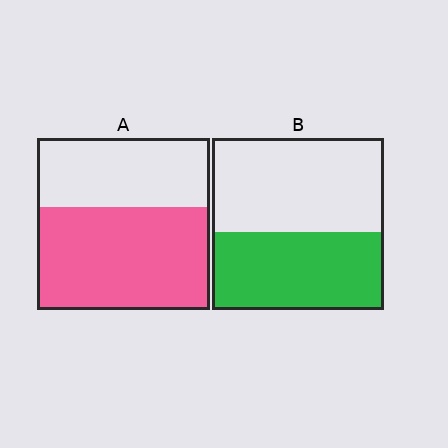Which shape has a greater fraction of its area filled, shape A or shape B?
Shape A.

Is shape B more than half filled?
No.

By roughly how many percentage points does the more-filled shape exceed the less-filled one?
By roughly 15 percentage points (A over B).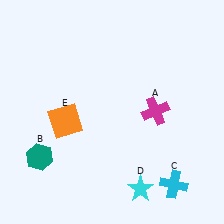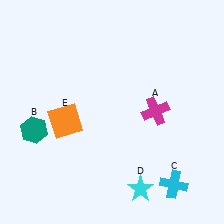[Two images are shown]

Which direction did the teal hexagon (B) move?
The teal hexagon (B) moved up.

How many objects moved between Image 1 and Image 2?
1 object moved between the two images.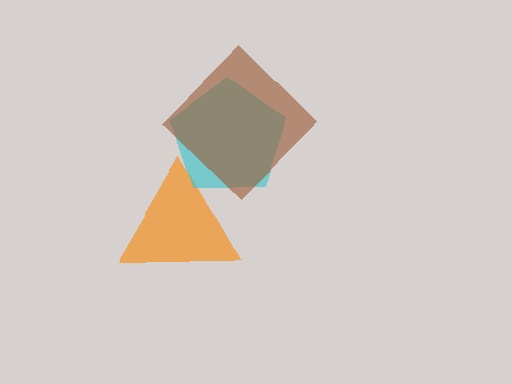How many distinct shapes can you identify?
There are 3 distinct shapes: an orange triangle, a cyan pentagon, a brown diamond.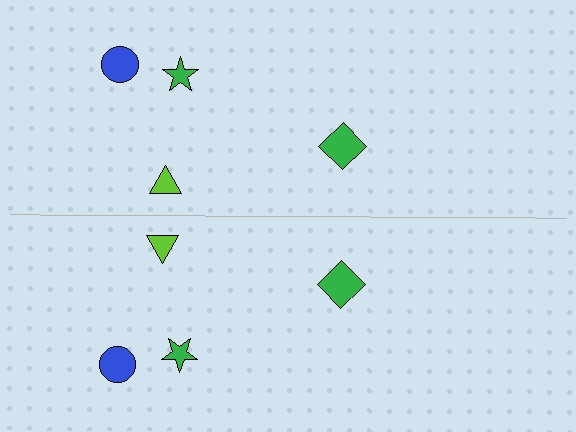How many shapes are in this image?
There are 8 shapes in this image.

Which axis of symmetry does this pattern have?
The pattern has a horizontal axis of symmetry running through the center of the image.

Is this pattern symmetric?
Yes, this pattern has bilateral (reflection) symmetry.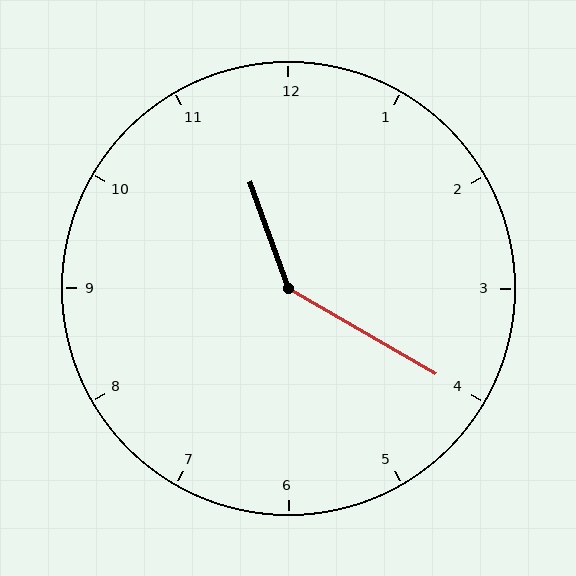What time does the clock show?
11:20.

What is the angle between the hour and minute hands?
Approximately 140 degrees.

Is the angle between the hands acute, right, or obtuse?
It is obtuse.